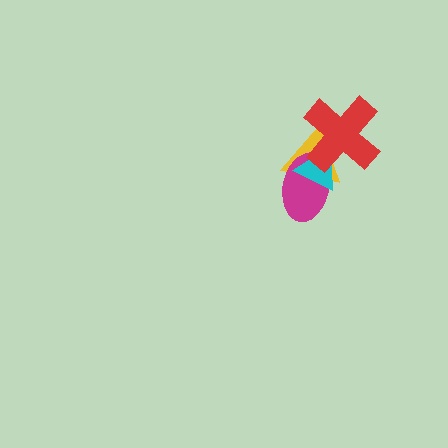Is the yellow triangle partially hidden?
Yes, it is partially covered by another shape.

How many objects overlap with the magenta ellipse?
3 objects overlap with the magenta ellipse.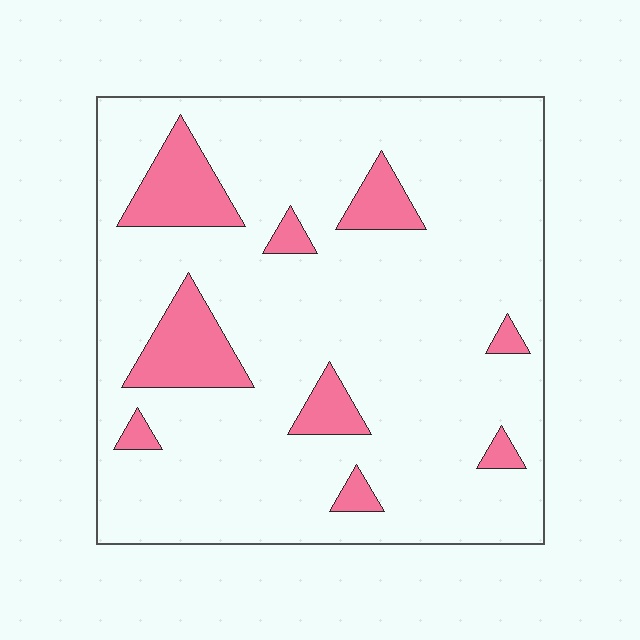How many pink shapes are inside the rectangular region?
9.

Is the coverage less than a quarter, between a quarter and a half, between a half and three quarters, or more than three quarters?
Less than a quarter.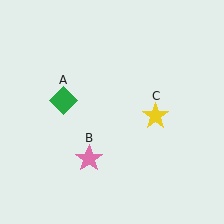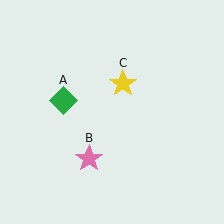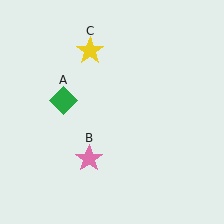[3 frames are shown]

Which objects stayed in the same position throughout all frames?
Green diamond (object A) and pink star (object B) remained stationary.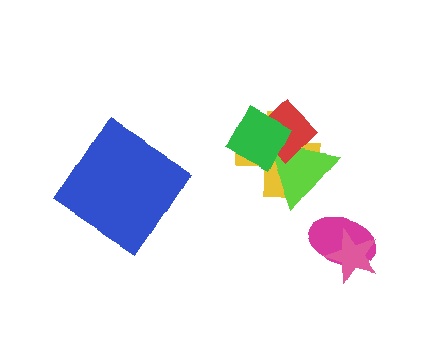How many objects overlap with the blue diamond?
0 objects overlap with the blue diamond.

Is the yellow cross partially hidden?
Yes, it is partially covered by another shape.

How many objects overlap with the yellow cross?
3 objects overlap with the yellow cross.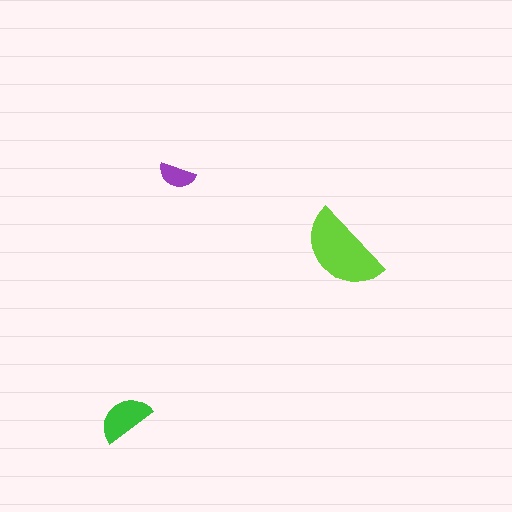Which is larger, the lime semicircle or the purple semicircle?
The lime one.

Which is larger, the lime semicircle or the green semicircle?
The lime one.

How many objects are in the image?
There are 3 objects in the image.